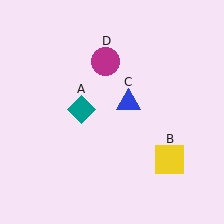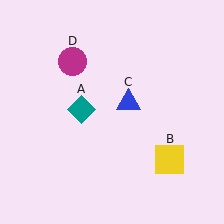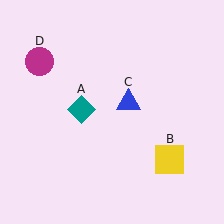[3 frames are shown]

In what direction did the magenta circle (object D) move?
The magenta circle (object D) moved left.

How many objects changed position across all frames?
1 object changed position: magenta circle (object D).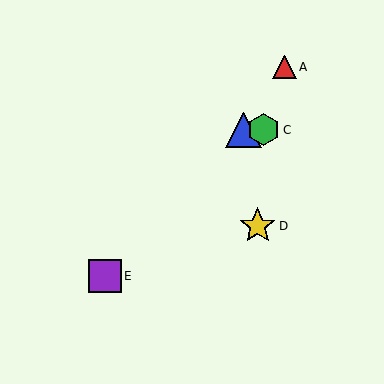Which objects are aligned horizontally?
Objects B, C are aligned horizontally.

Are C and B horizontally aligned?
Yes, both are at y≈130.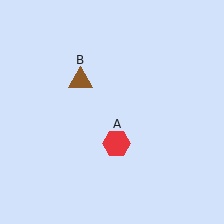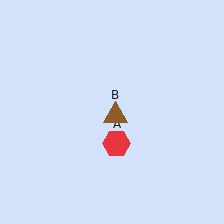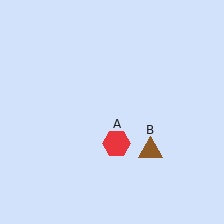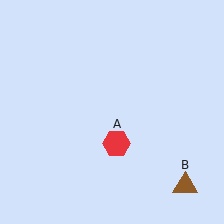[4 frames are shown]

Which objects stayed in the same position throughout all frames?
Red hexagon (object A) remained stationary.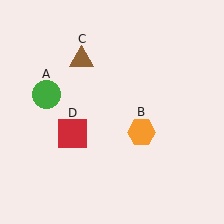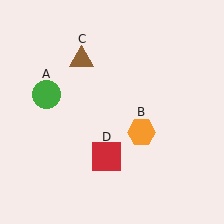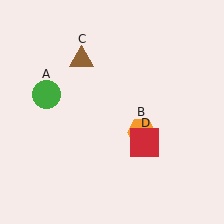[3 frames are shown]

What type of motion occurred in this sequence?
The red square (object D) rotated counterclockwise around the center of the scene.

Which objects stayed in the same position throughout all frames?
Green circle (object A) and orange hexagon (object B) and brown triangle (object C) remained stationary.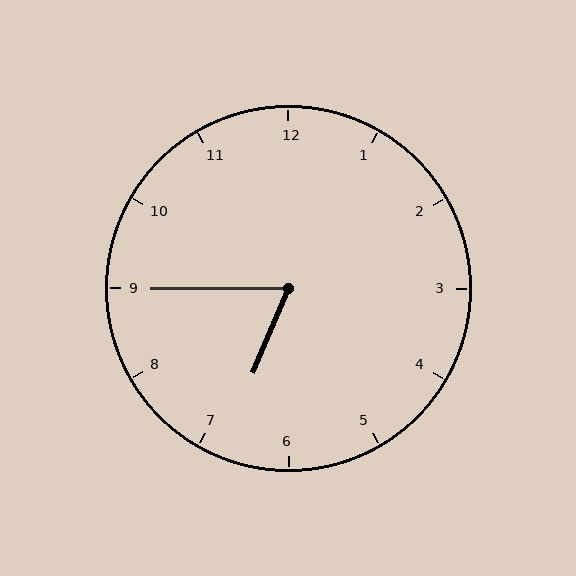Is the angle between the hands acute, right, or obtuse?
It is acute.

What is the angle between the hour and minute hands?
Approximately 68 degrees.